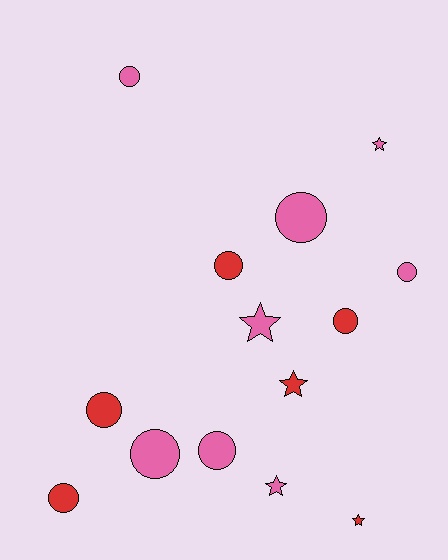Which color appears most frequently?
Pink, with 8 objects.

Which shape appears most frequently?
Circle, with 9 objects.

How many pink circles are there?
There are 5 pink circles.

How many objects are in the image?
There are 14 objects.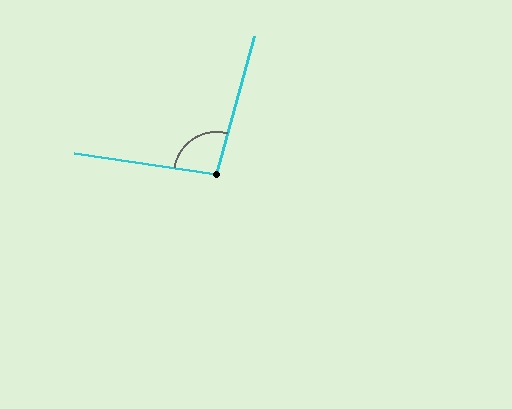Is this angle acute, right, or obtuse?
It is obtuse.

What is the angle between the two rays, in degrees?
Approximately 97 degrees.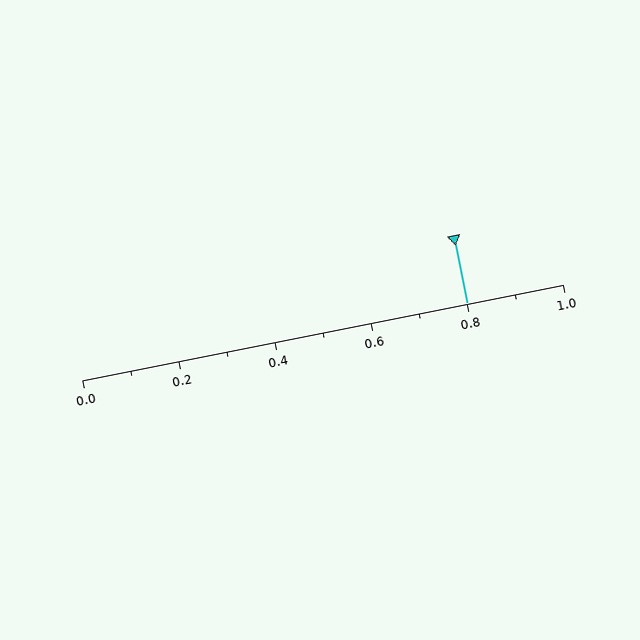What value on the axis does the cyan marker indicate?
The marker indicates approximately 0.8.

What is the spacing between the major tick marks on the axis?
The major ticks are spaced 0.2 apart.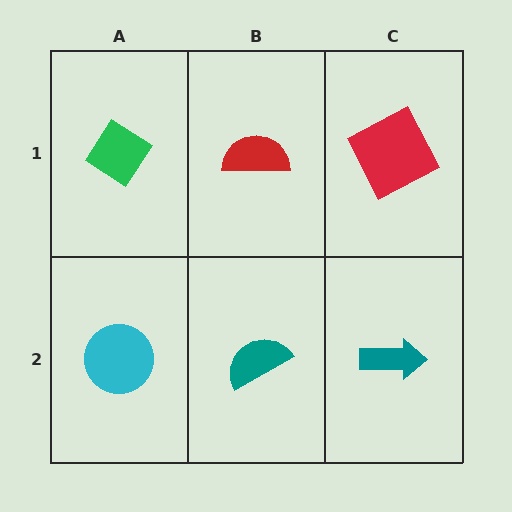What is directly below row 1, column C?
A teal arrow.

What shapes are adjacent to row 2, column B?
A red semicircle (row 1, column B), a cyan circle (row 2, column A), a teal arrow (row 2, column C).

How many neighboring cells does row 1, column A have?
2.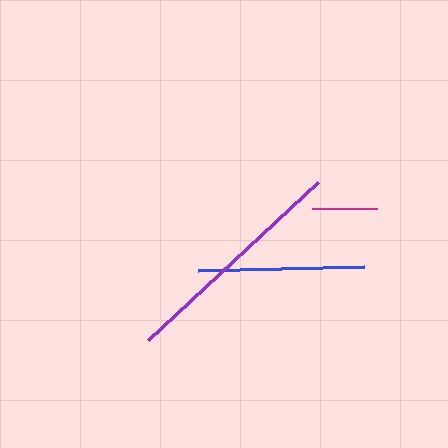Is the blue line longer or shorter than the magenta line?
The blue line is longer than the magenta line.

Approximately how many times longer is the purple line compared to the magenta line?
The purple line is approximately 3.6 times the length of the magenta line.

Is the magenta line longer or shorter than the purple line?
The purple line is longer than the magenta line.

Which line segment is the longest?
The purple line is the longest at approximately 233 pixels.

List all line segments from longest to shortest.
From longest to shortest: purple, blue, magenta.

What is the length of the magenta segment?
The magenta segment is approximately 65 pixels long.